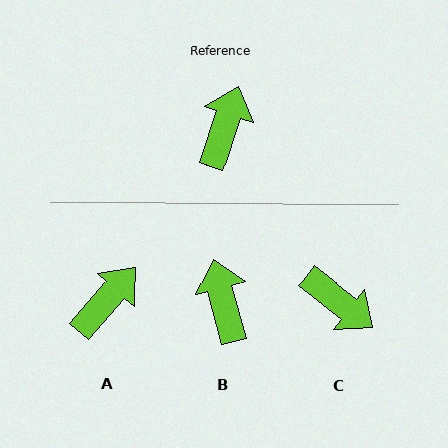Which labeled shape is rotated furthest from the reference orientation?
C, about 110 degrees away.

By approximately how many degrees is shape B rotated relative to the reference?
Approximately 33 degrees counter-clockwise.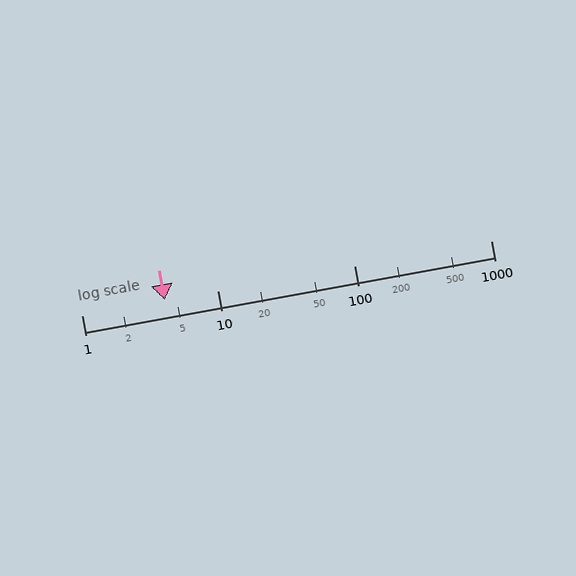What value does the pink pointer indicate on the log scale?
The pointer indicates approximately 4.1.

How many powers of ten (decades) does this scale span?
The scale spans 3 decades, from 1 to 1000.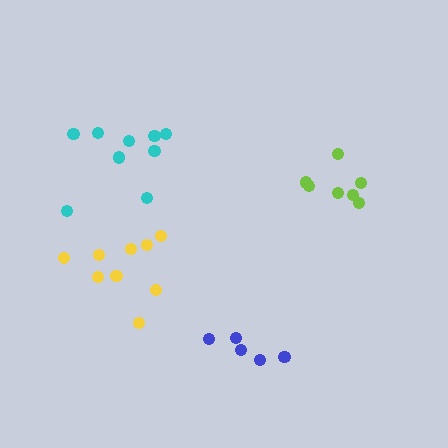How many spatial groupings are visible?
There are 4 spatial groupings.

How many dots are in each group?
Group 1: 7 dots, Group 2: 9 dots, Group 3: 5 dots, Group 4: 9 dots (30 total).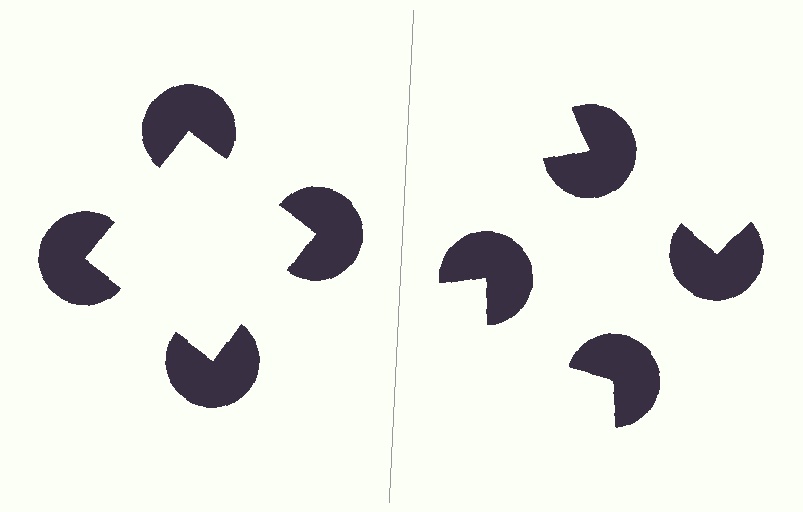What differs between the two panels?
The pac-man discs are positioned identically on both sides; only the wedge orientations differ. On the left they align to a square; on the right they are misaligned.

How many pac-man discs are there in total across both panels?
8 — 4 on each side.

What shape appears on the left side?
An illusory square.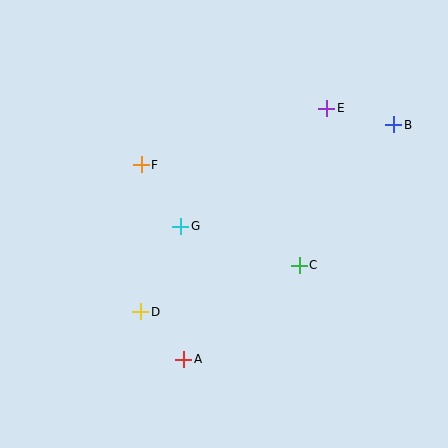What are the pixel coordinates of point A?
Point A is at (184, 359).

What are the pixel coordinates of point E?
Point E is at (327, 108).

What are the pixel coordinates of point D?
Point D is at (141, 312).